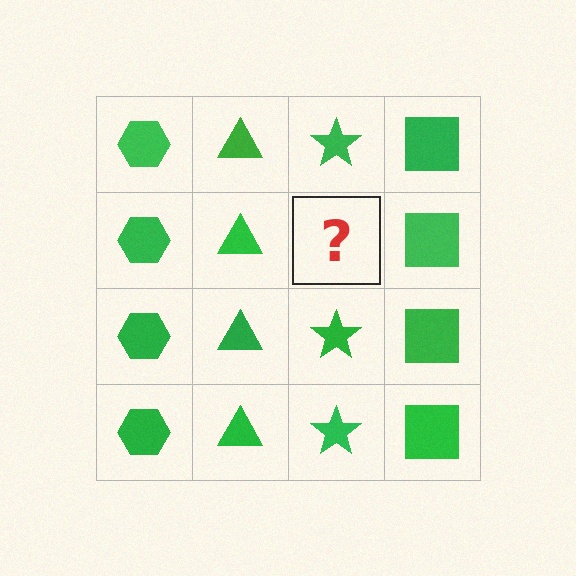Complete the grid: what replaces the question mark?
The question mark should be replaced with a green star.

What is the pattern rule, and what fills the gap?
The rule is that each column has a consistent shape. The gap should be filled with a green star.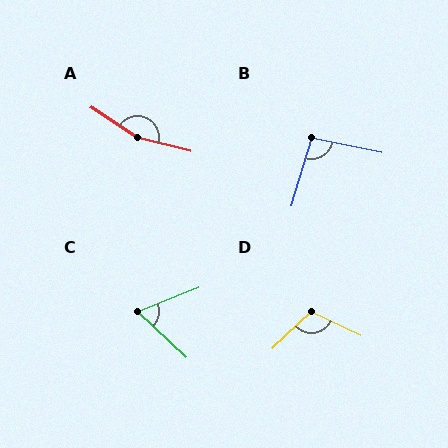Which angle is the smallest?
C, at approximately 65 degrees.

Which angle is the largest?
A, at approximately 160 degrees.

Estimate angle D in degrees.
Approximately 111 degrees.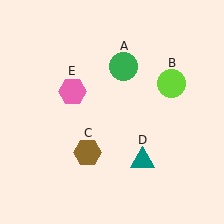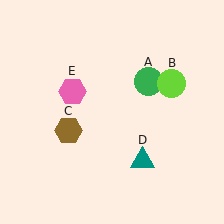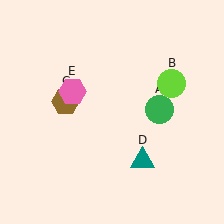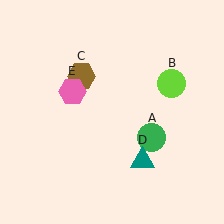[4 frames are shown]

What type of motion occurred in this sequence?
The green circle (object A), brown hexagon (object C) rotated clockwise around the center of the scene.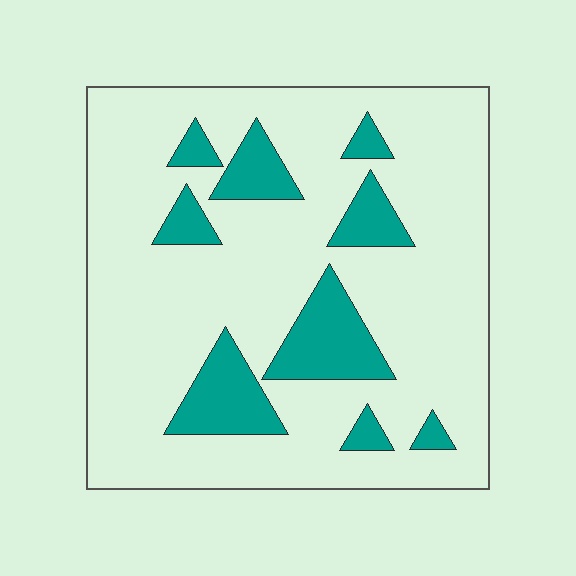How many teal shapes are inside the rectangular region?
9.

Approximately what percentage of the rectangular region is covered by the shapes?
Approximately 20%.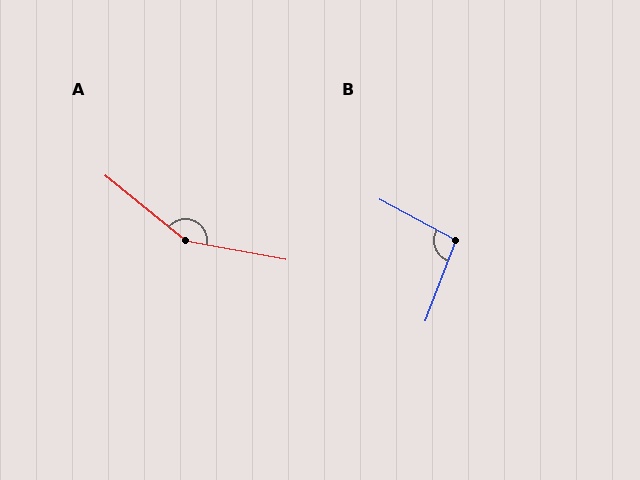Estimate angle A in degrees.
Approximately 151 degrees.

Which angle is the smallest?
B, at approximately 97 degrees.